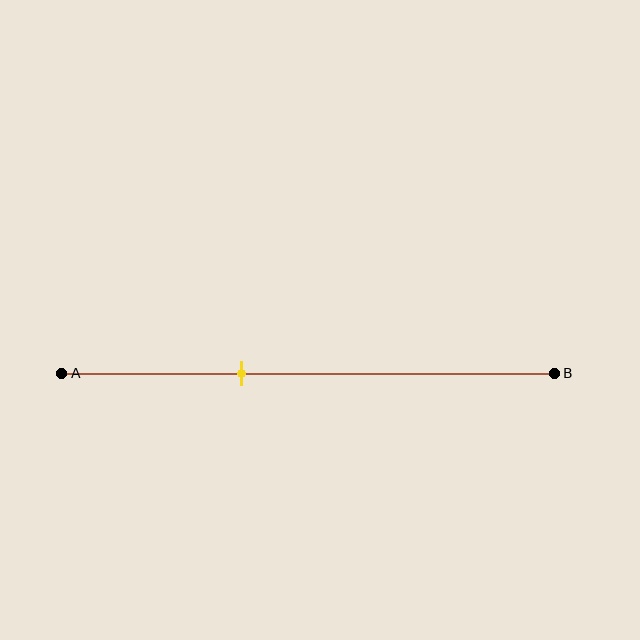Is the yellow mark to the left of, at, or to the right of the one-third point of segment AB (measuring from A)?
The yellow mark is to the right of the one-third point of segment AB.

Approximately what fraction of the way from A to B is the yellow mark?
The yellow mark is approximately 35% of the way from A to B.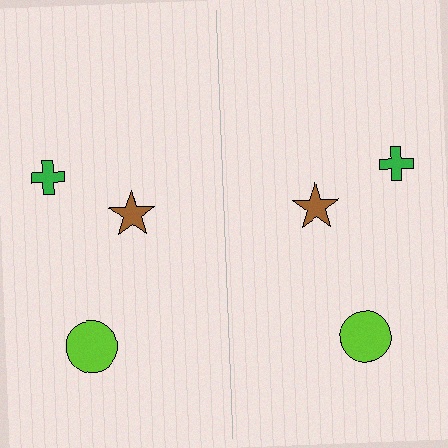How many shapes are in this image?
There are 6 shapes in this image.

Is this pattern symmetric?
Yes, this pattern has bilateral (reflection) symmetry.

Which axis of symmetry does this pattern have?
The pattern has a vertical axis of symmetry running through the center of the image.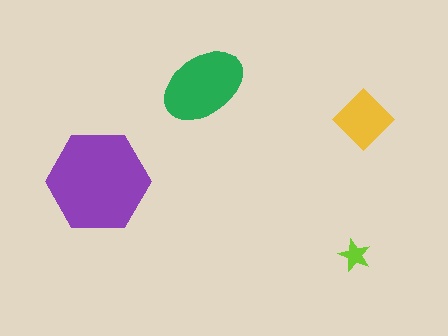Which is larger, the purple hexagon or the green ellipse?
The purple hexagon.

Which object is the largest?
The purple hexagon.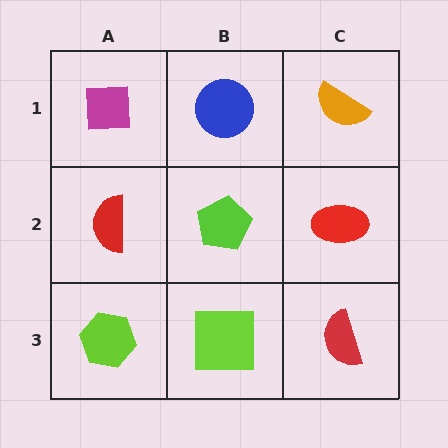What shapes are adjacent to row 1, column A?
A red semicircle (row 2, column A), a blue circle (row 1, column B).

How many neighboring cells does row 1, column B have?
3.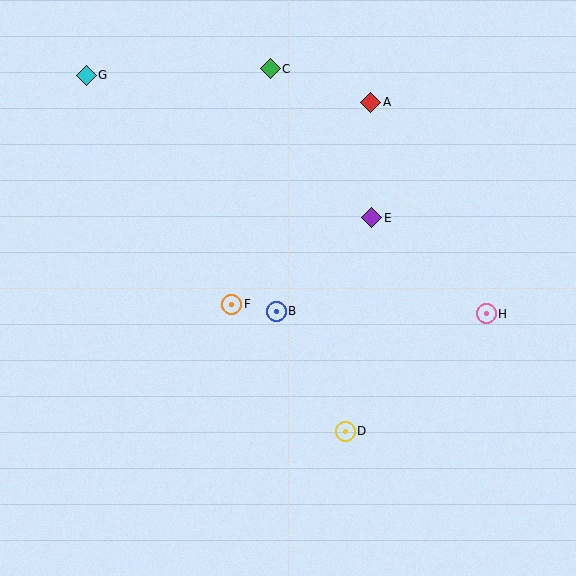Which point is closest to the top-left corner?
Point G is closest to the top-left corner.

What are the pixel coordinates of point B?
Point B is at (276, 312).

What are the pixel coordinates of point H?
Point H is at (486, 314).